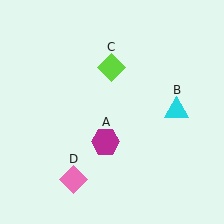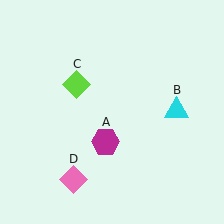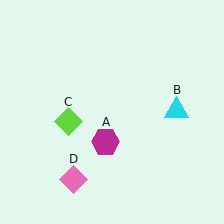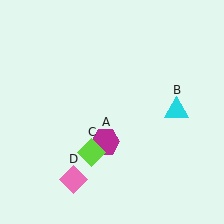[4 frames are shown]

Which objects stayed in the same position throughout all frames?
Magenta hexagon (object A) and cyan triangle (object B) and pink diamond (object D) remained stationary.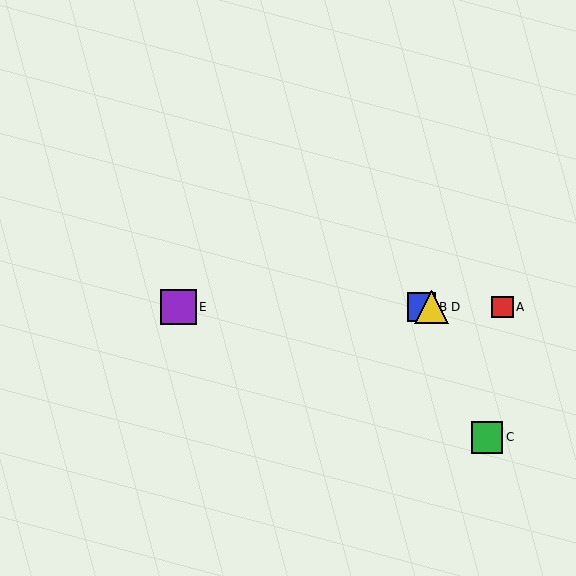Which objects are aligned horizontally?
Objects A, B, D, E are aligned horizontally.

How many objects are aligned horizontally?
4 objects (A, B, D, E) are aligned horizontally.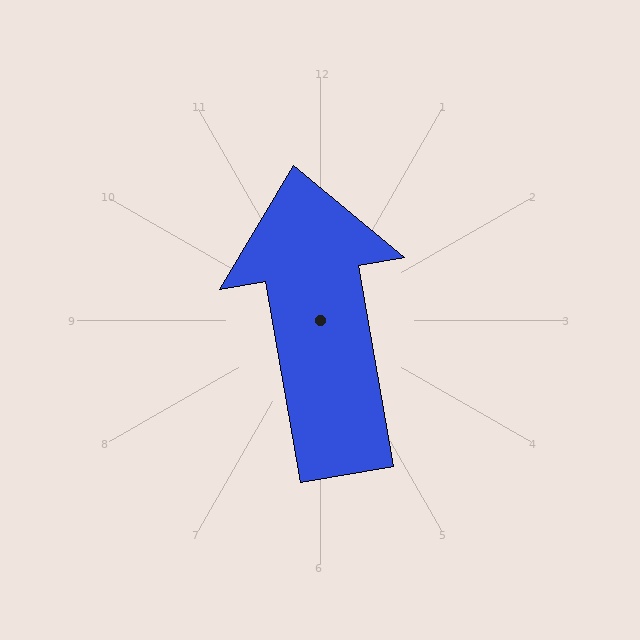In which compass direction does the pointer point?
North.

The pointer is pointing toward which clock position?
Roughly 12 o'clock.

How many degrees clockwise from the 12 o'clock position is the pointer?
Approximately 350 degrees.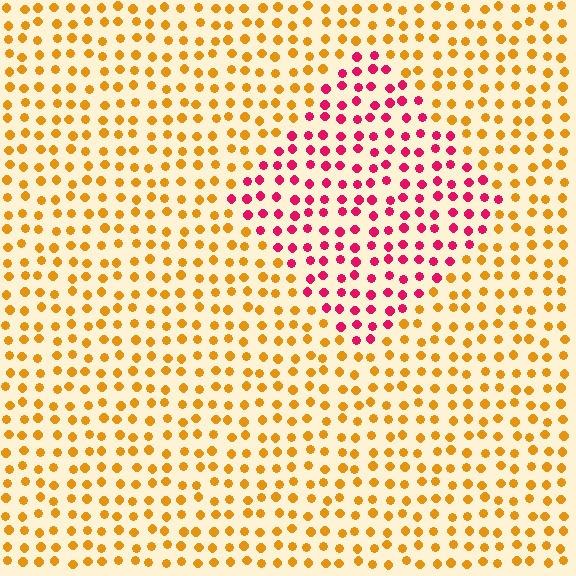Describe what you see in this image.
The image is filled with small orange elements in a uniform arrangement. A diamond-shaped region is visible where the elements are tinted to a slightly different hue, forming a subtle color boundary.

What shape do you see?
I see a diamond.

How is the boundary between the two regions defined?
The boundary is defined purely by a slight shift in hue (about 61 degrees). Spacing, size, and orientation are identical on both sides.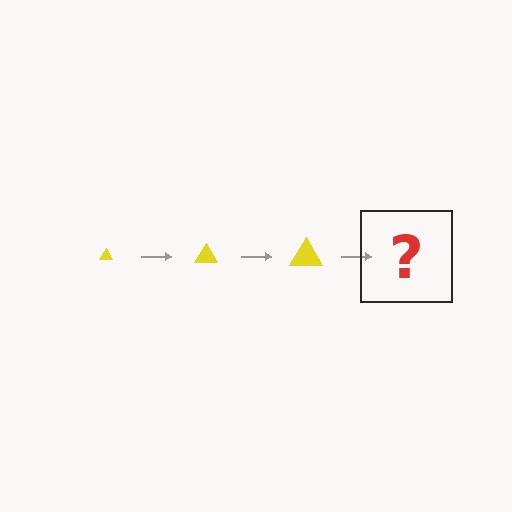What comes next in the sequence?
The next element should be a yellow triangle, larger than the previous one.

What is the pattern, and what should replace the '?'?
The pattern is that the triangle gets progressively larger each step. The '?' should be a yellow triangle, larger than the previous one.